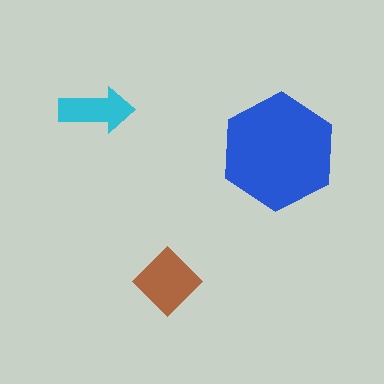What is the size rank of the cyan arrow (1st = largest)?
3rd.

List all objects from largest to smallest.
The blue hexagon, the brown diamond, the cyan arrow.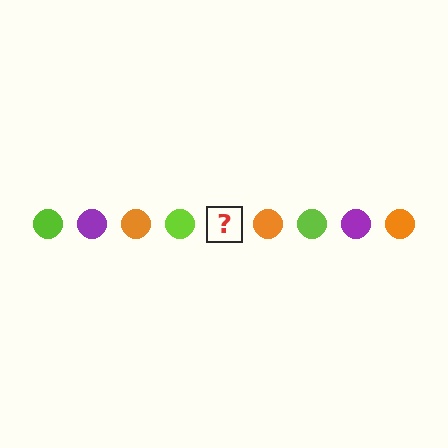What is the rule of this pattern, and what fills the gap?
The rule is that the pattern cycles through lime, purple, orange circles. The gap should be filled with a purple circle.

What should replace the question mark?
The question mark should be replaced with a purple circle.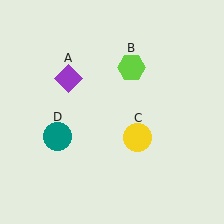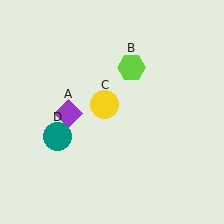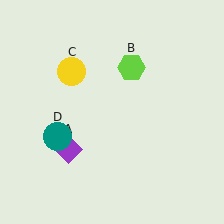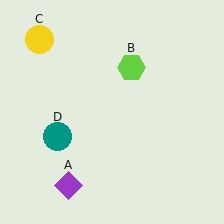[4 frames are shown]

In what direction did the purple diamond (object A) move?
The purple diamond (object A) moved down.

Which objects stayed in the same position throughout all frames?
Lime hexagon (object B) and teal circle (object D) remained stationary.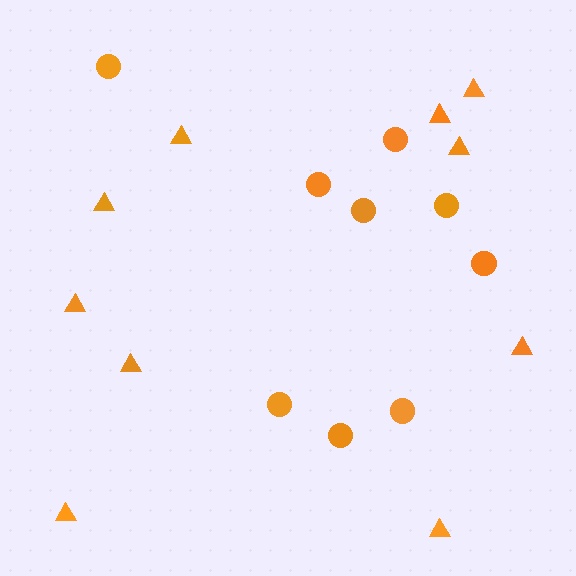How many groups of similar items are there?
There are 2 groups: one group of triangles (10) and one group of circles (9).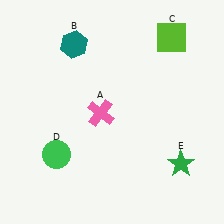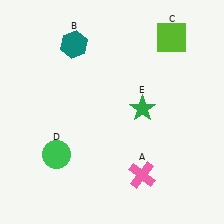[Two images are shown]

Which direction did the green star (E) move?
The green star (E) moved up.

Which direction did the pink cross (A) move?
The pink cross (A) moved down.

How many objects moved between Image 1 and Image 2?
2 objects moved between the two images.